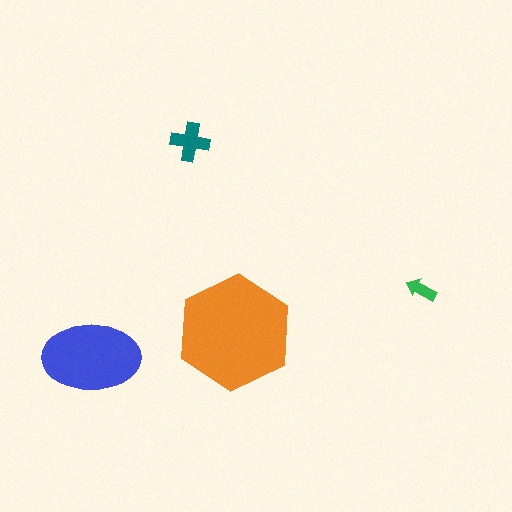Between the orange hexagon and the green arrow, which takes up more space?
The orange hexagon.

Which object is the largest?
The orange hexagon.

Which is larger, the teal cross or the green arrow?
The teal cross.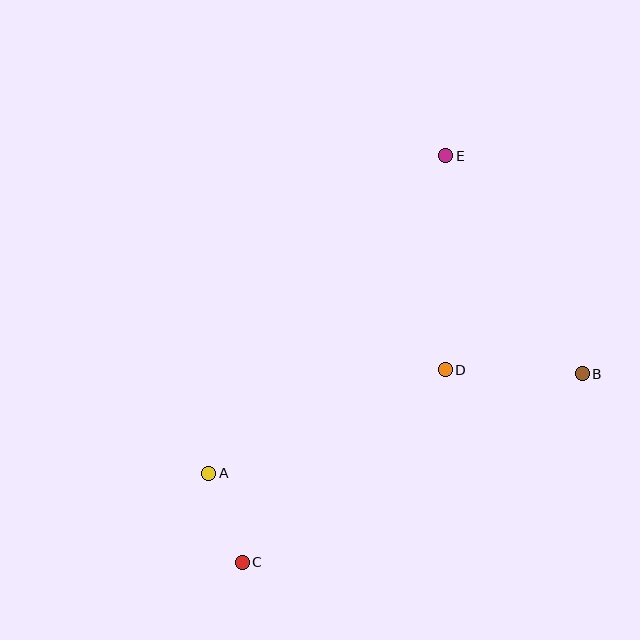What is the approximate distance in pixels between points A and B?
The distance between A and B is approximately 386 pixels.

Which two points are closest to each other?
Points A and C are closest to each other.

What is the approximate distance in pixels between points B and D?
The distance between B and D is approximately 137 pixels.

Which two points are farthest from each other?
Points C and E are farthest from each other.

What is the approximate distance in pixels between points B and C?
The distance between B and C is approximately 389 pixels.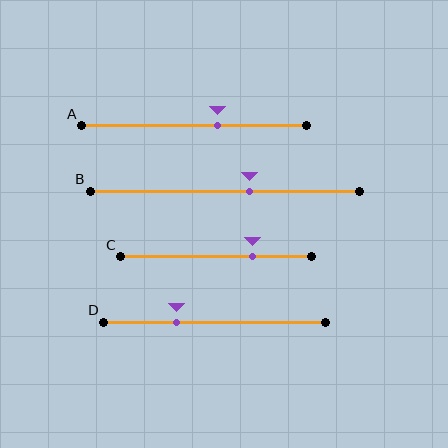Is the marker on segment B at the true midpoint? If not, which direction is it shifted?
No, the marker on segment B is shifted to the right by about 9% of the segment length.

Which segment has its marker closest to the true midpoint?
Segment B has its marker closest to the true midpoint.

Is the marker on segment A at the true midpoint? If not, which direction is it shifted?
No, the marker on segment A is shifted to the right by about 10% of the segment length.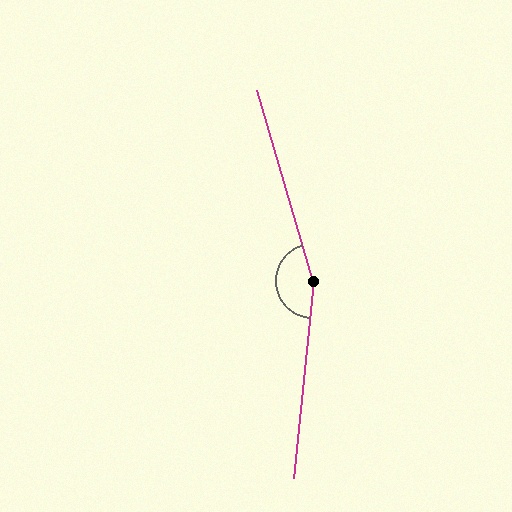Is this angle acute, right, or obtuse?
It is obtuse.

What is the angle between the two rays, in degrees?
Approximately 158 degrees.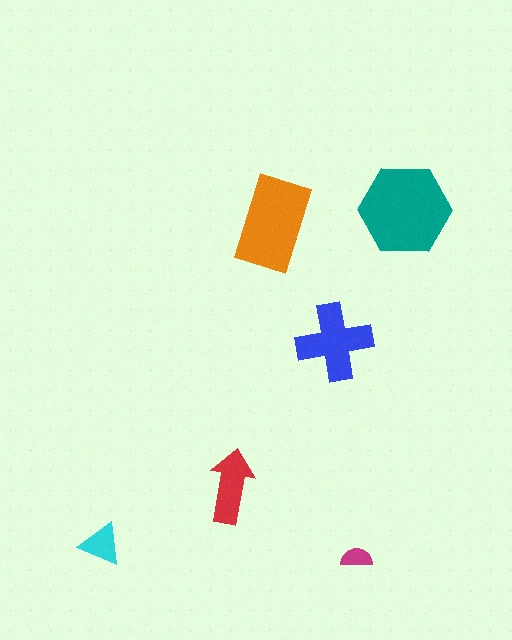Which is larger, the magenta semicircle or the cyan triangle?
The cyan triangle.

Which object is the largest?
The teal hexagon.